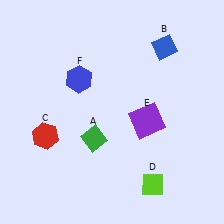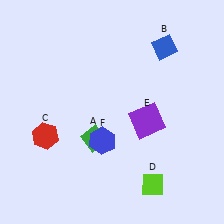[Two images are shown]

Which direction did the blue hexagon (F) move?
The blue hexagon (F) moved down.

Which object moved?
The blue hexagon (F) moved down.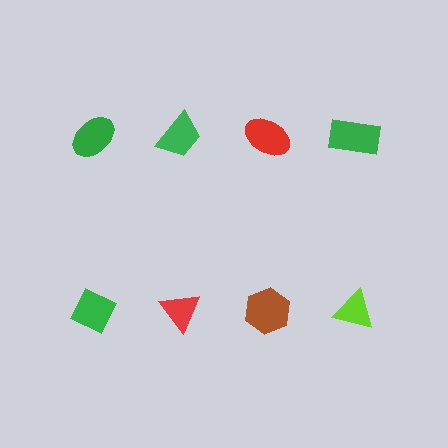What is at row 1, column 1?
A green ellipse.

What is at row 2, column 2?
A red triangle.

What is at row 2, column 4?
A lime triangle.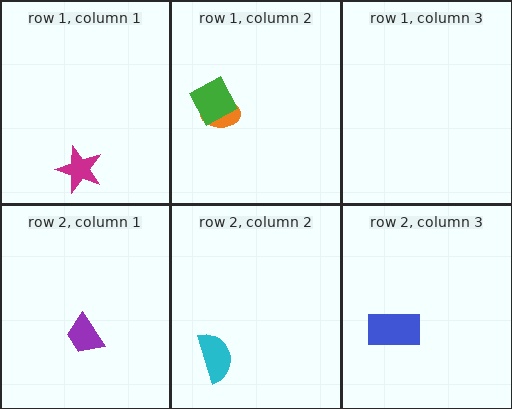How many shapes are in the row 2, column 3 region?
1.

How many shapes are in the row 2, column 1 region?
1.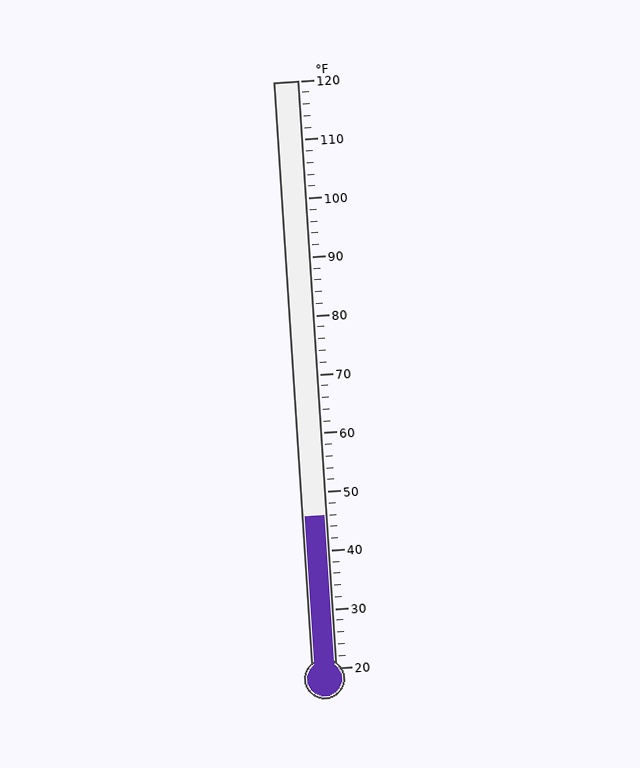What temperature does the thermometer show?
The thermometer shows approximately 46°F.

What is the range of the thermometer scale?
The thermometer scale ranges from 20°F to 120°F.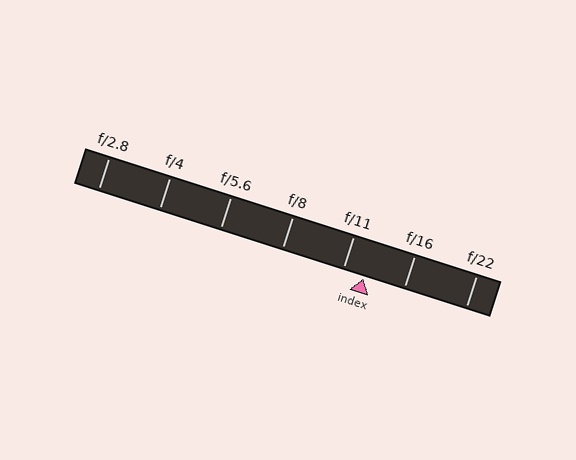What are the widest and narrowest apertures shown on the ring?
The widest aperture shown is f/2.8 and the narrowest is f/22.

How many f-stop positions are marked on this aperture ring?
There are 7 f-stop positions marked.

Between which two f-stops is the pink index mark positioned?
The index mark is between f/11 and f/16.